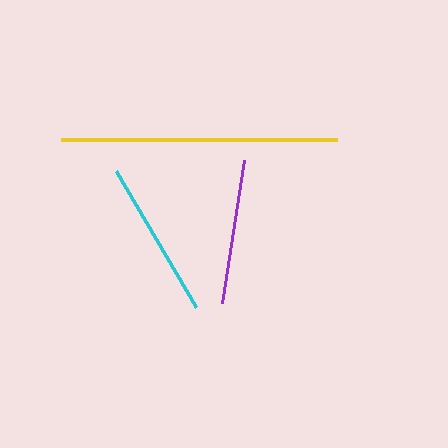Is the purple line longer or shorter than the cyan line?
The cyan line is longer than the purple line.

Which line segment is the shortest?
The purple line is the shortest at approximately 145 pixels.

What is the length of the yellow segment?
The yellow segment is approximately 276 pixels long.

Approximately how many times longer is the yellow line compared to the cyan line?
The yellow line is approximately 1.8 times the length of the cyan line.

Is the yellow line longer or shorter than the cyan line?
The yellow line is longer than the cyan line.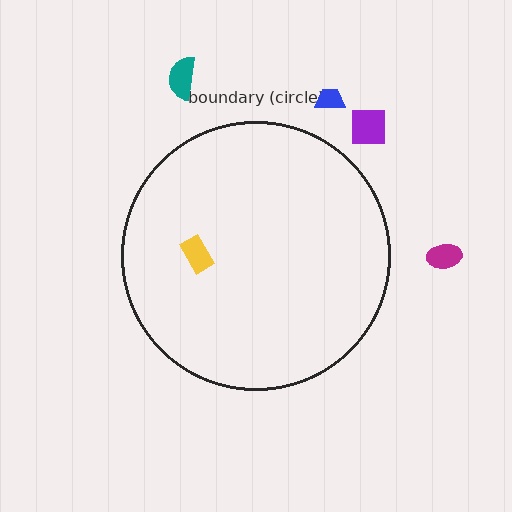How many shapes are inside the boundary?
1 inside, 4 outside.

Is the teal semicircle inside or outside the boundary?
Outside.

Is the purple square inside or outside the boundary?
Outside.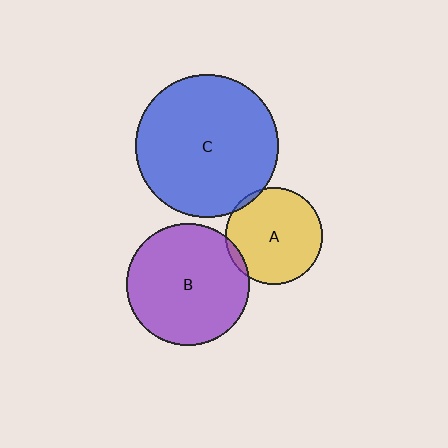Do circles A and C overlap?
Yes.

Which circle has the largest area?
Circle C (blue).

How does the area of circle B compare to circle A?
Approximately 1.6 times.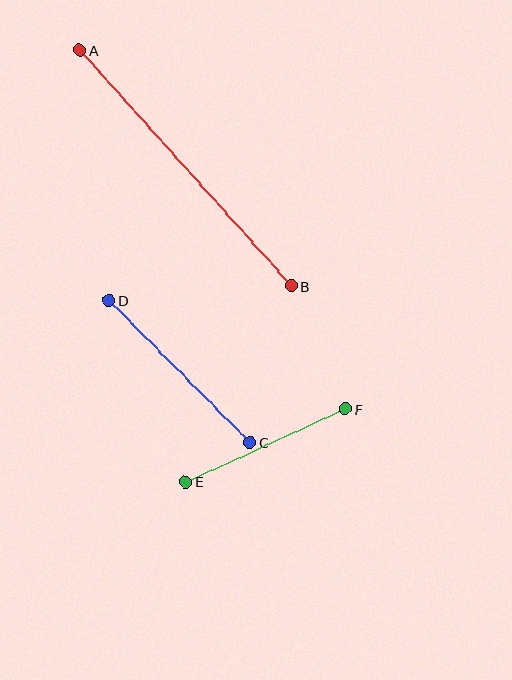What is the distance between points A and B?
The distance is approximately 316 pixels.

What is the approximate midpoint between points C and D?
The midpoint is at approximately (179, 372) pixels.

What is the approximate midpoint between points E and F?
The midpoint is at approximately (266, 445) pixels.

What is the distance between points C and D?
The distance is approximately 200 pixels.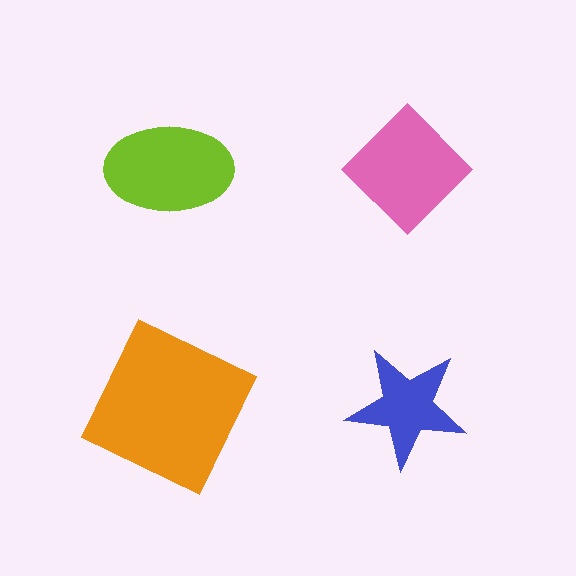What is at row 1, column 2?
A pink diamond.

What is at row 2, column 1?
An orange square.